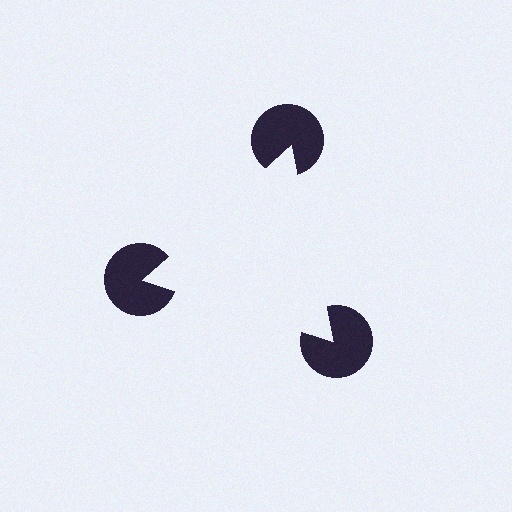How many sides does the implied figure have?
3 sides.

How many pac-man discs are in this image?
There are 3 — one at each vertex of the illusory triangle.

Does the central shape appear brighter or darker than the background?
It typically appears slightly brighter than the background, even though no actual brightness change is drawn.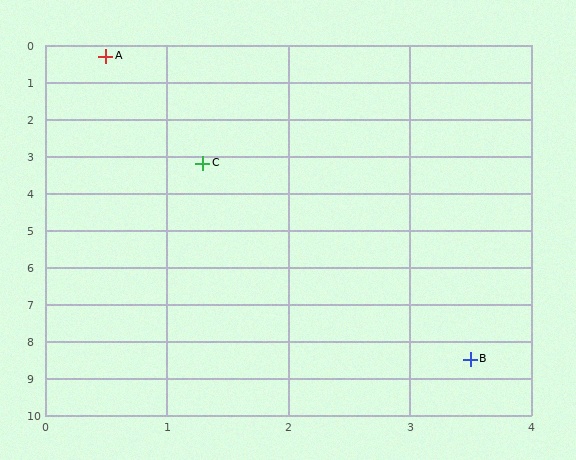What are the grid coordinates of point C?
Point C is at approximately (1.3, 3.2).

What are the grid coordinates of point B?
Point B is at approximately (3.5, 8.5).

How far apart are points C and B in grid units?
Points C and B are about 5.7 grid units apart.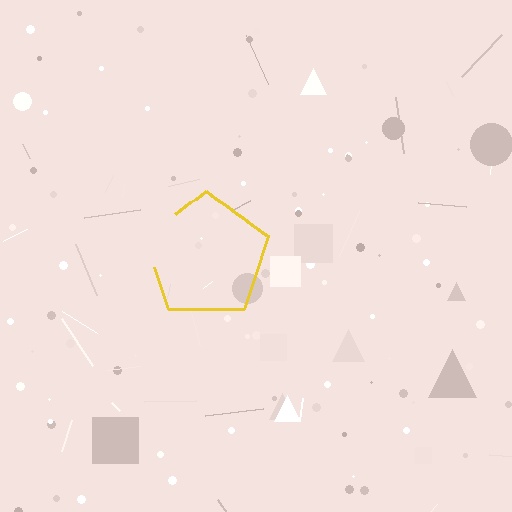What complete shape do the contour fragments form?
The contour fragments form a pentagon.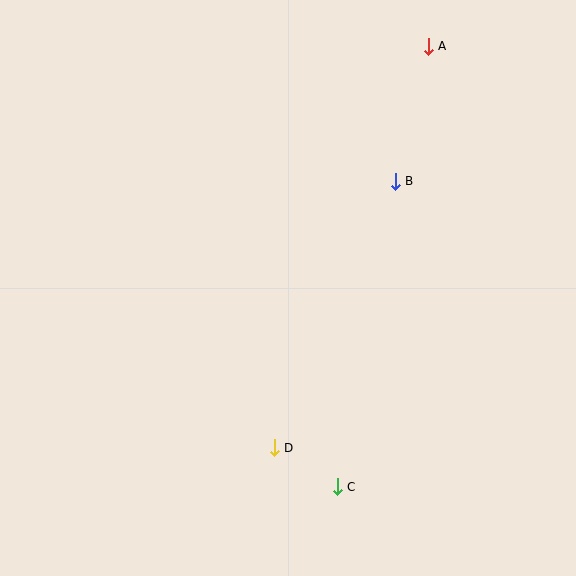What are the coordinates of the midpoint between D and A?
The midpoint between D and A is at (351, 247).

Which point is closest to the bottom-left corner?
Point D is closest to the bottom-left corner.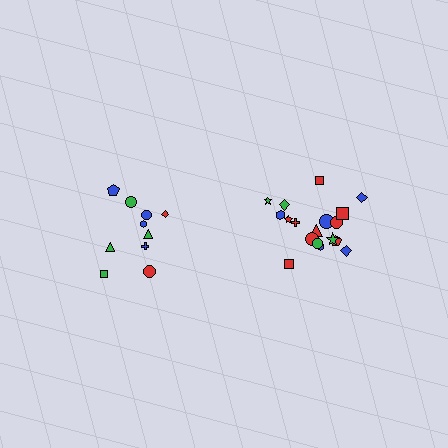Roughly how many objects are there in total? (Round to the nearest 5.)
Roughly 30 objects in total.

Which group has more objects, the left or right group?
The right group.